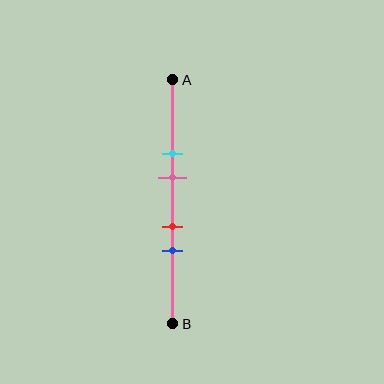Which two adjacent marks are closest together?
The red and blue marks are the closest adjacent pair.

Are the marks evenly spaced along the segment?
No, the marks are not evenly spaced.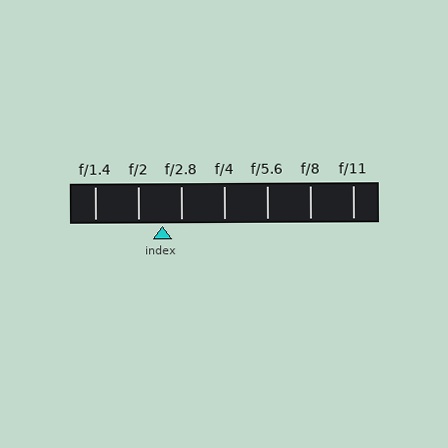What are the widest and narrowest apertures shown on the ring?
The widest aperture shown is f/1.4 and the narrowest is f/11.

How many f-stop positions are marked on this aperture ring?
There are 7 f-stop positions marked.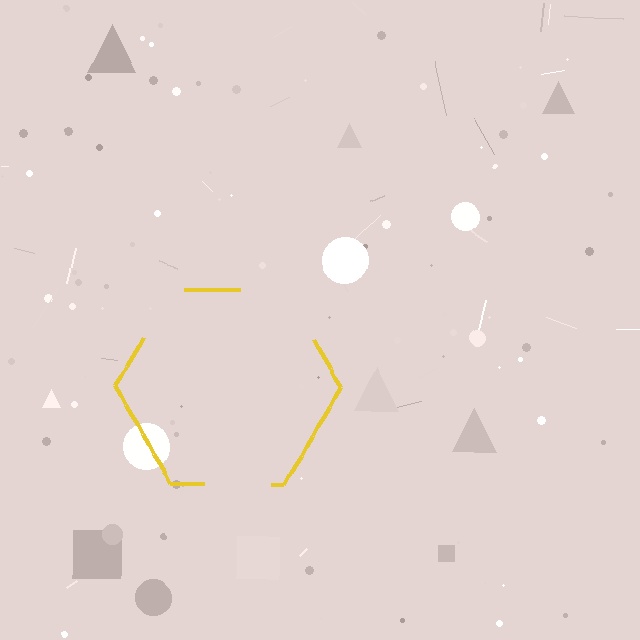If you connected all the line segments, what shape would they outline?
They would outline a hexagon.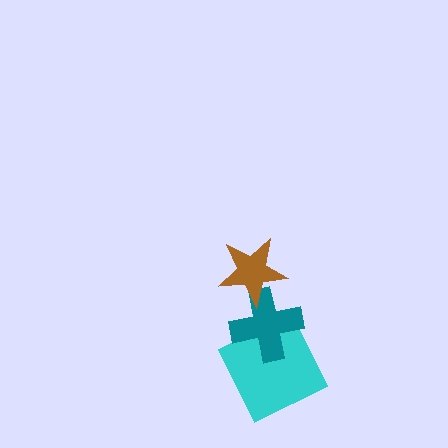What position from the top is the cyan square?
The cyan square is 3rd from the top.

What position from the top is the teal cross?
The teal cross is 2nd from the top.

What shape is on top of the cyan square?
The teal cross is on top of the cyan square.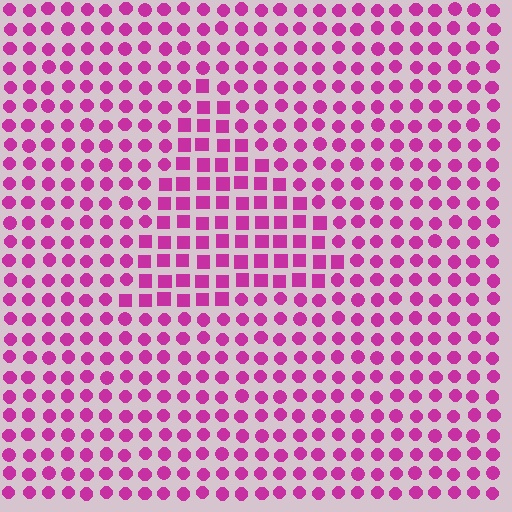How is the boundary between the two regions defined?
The boundary is defined by a change in element shape: squares inside vs. circles outside. All elements share the same color and spacing.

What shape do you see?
I see a triangle.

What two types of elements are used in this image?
The image uses squares inside the triangle region and circles outside it.